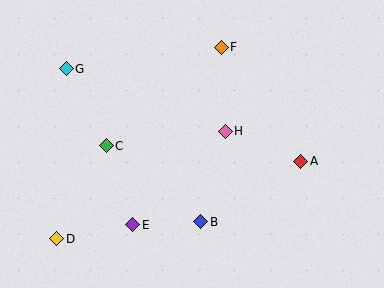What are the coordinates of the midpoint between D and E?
The midpoint between D and E is at (95, 232).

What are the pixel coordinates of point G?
Point G is at (66, 69).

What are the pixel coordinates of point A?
Point A is at (301, 161).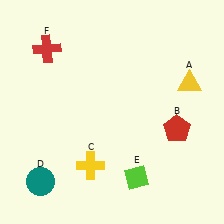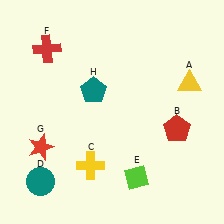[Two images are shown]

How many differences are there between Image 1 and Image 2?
There are 2 differences between the two images.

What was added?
A red star (G), a teal pentagon (H) were added in Image 2.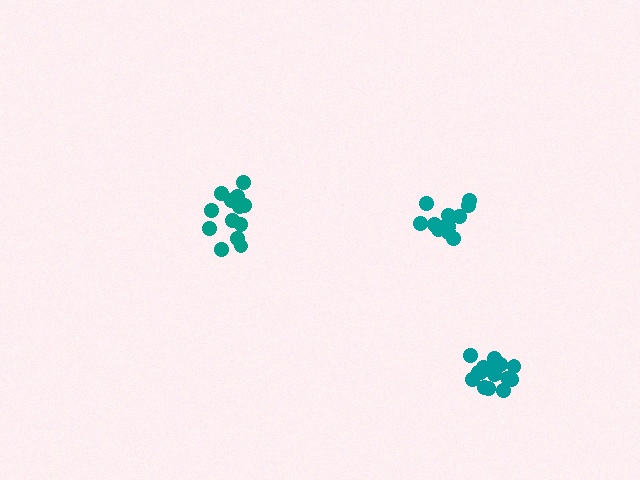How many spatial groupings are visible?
There are 3 spatial groupings.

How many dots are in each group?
Group 1: 14 dots, Group 2: 16 dots, Group 3: 13 dots (43 total).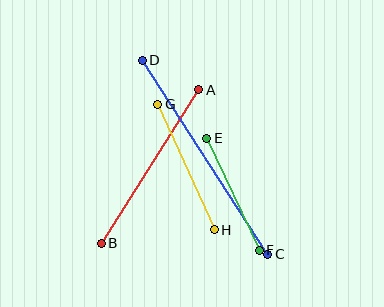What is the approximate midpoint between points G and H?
The midpoint is at approximately (186, 167) pixels.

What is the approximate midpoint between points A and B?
The midpoint is at approximately (150, 167) pixels.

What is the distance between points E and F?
The distance is approximately 124 pixels.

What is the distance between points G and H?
The distance is approximately 138 pixels.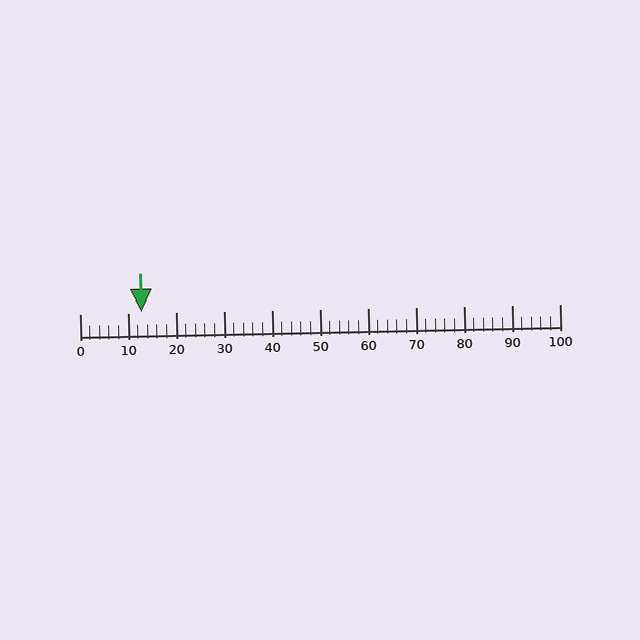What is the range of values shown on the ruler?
The ruler shows values from 0 to 100.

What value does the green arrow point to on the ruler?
The green arrow points to approximately 13.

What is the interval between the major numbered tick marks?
The major tick marks are spaced 10 units apart.